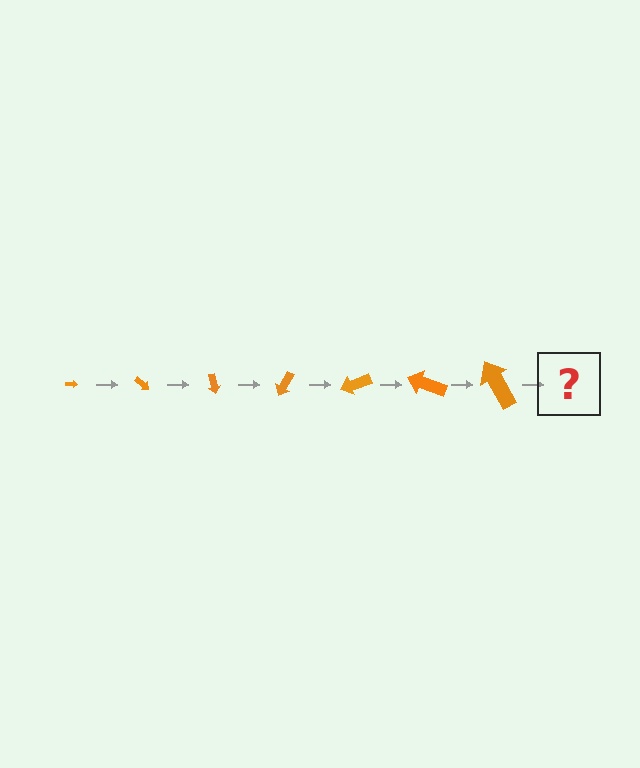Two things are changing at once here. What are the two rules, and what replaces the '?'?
The two rules are that the arrow grows larger each step and it rotates 40 degrees each step. The '?' should be an arrow, larger than the previous one and rotated 280 degrees from the start.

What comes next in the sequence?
The next element should be an arrow, larger than the previous one and rotated 280 degrees from the start.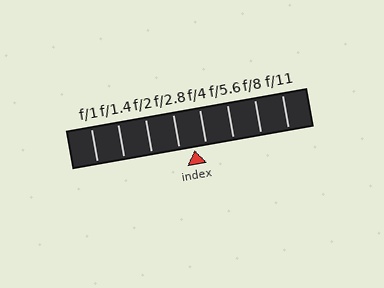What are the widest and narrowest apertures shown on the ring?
The widest aperture shown is f/1 and the narrowest is f/11.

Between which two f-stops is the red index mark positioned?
The index mark is between f/2.8 and f/4.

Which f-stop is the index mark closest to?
The index mark is closest to f/4.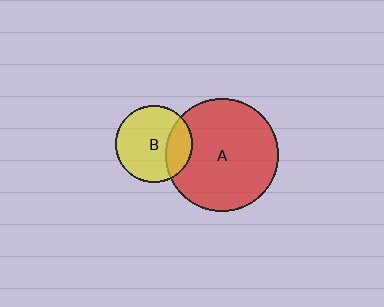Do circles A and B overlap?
Yes.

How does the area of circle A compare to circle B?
Approximately 2.2 times.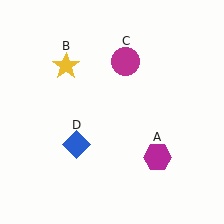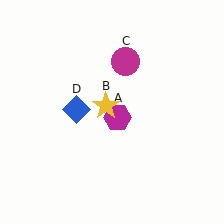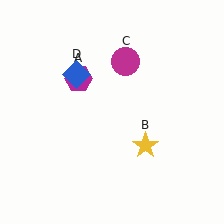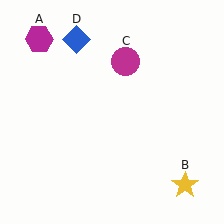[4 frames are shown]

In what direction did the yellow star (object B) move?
The yellow star (object B) moved down and to the right.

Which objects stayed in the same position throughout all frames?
Magenta circle (object C) remained stationary.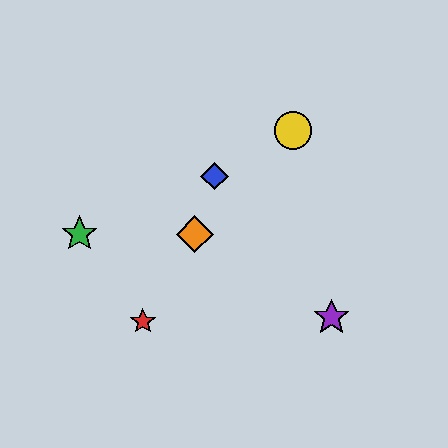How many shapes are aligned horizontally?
2 shapes (the green star, the orange diamond) are aligned horizontally.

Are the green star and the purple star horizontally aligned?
No, the green star is at y≈234 and the purple star is at y≈317.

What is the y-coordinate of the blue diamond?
The blue diamond is at y≈176.